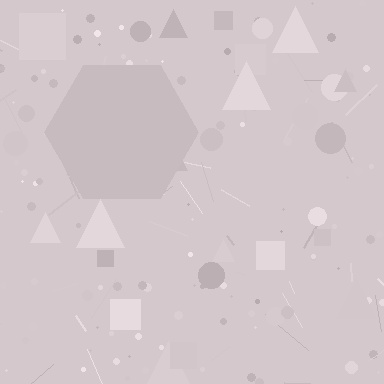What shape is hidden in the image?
A hexagon is hidden in the image.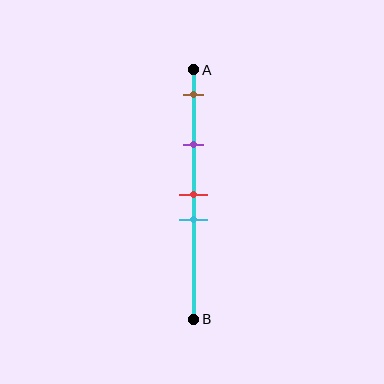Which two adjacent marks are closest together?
The red and cyan marks are the closest adjacent pair.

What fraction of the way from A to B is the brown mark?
The brown mark is approximately 10% (0.1) of the way from A to B.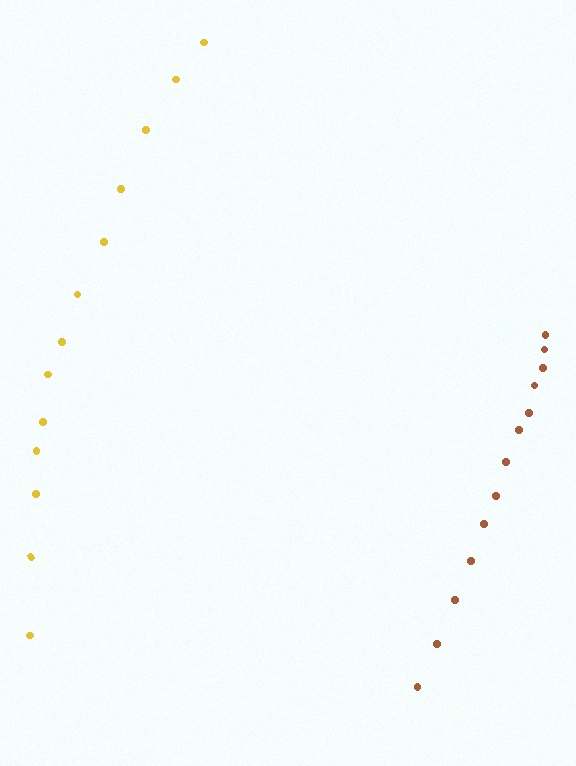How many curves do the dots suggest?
There are 2 distinct paths.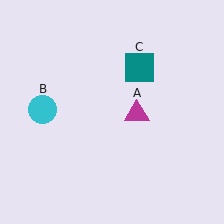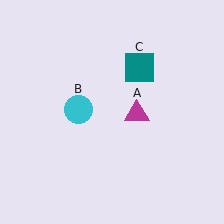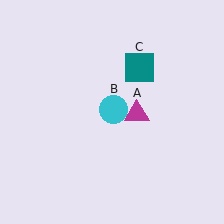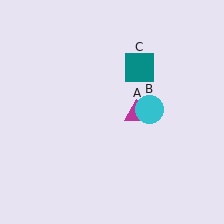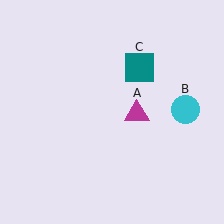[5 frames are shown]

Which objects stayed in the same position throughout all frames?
Magenta triangle (object A) and teal square (object C) remained stationary.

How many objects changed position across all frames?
1 object changed position: cyan circle (object B).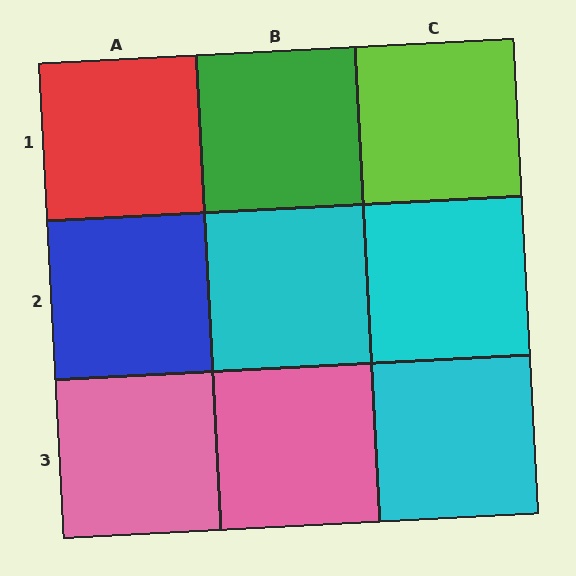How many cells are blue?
1 cell is blue.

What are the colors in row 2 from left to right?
Blue, cyan, cyan.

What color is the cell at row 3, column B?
Pink.